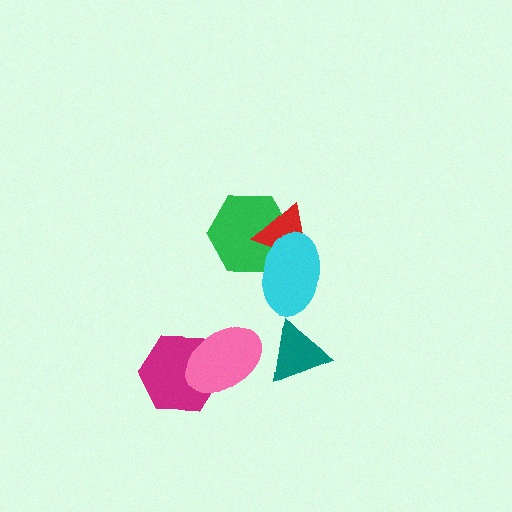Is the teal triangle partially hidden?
No, no other shape covers it.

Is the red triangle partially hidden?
Yes, it is partially covered by another shape.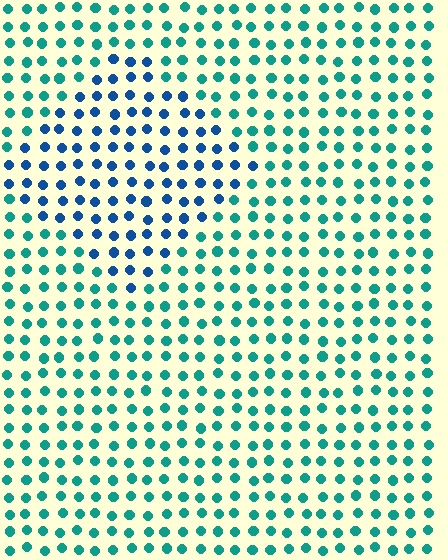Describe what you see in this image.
The image is filled with small teal elements in a uniform arrangement. A diamond-shaped region is visible where the elements are tinted to a slightly different hue, forming a subtle color boundary.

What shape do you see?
I see a diamond.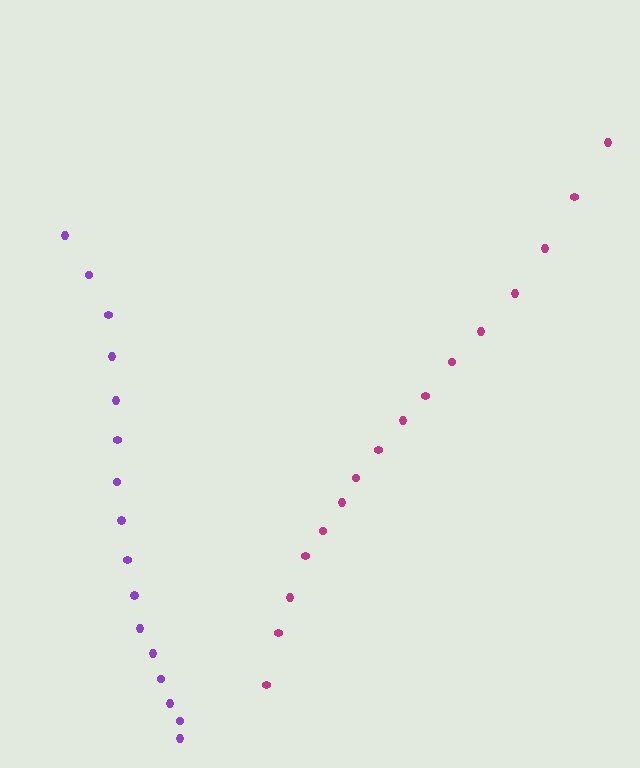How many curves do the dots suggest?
There are 2 distinct paths.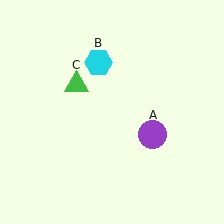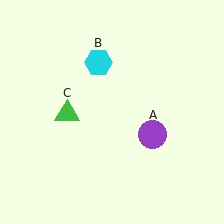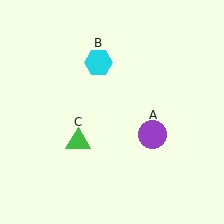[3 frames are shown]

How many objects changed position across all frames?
1 object changed position: green triangle (object C).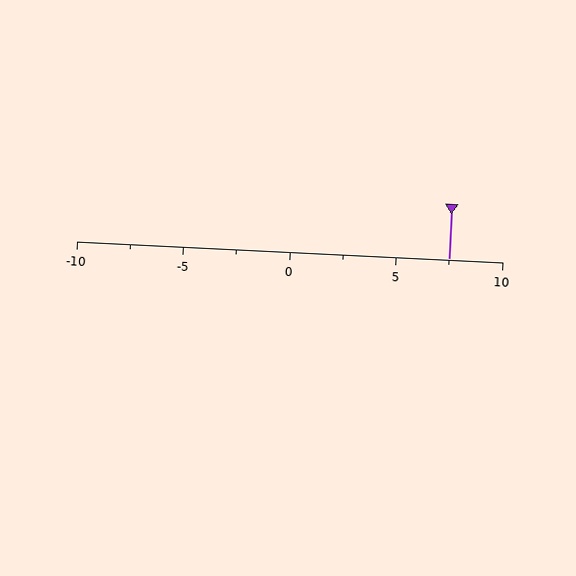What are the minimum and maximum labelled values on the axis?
The axis runs from -10 to 10.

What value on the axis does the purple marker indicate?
The marker indicates approximately 7.5.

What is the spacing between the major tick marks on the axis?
The major ticks are spaced 5 apart.